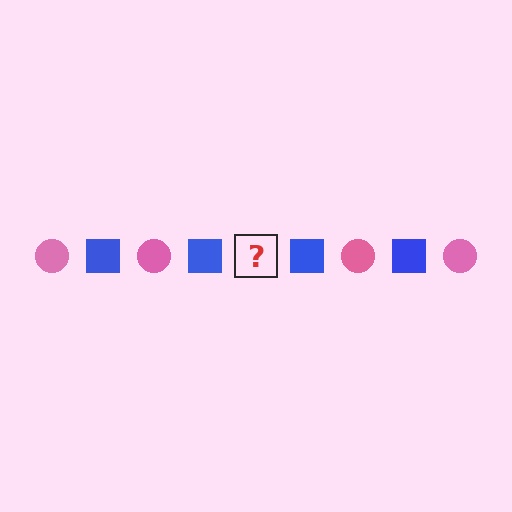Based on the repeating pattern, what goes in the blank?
The blank should be a pink circle.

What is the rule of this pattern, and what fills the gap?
The rule is that the pattern alternates between pink circle and blue square. The gap should be filled with a pink circle.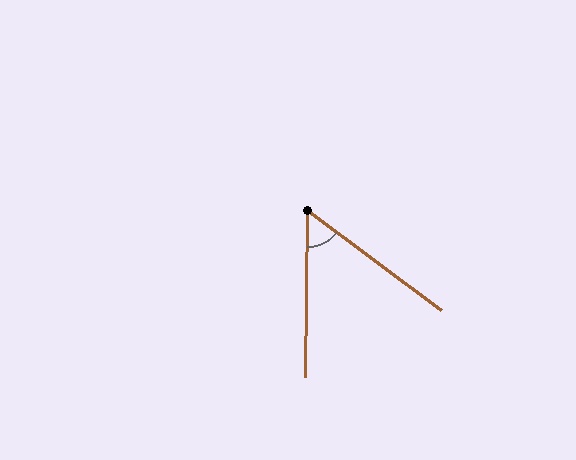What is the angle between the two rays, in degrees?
Approximately 54 degrees.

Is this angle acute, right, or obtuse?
It is acute.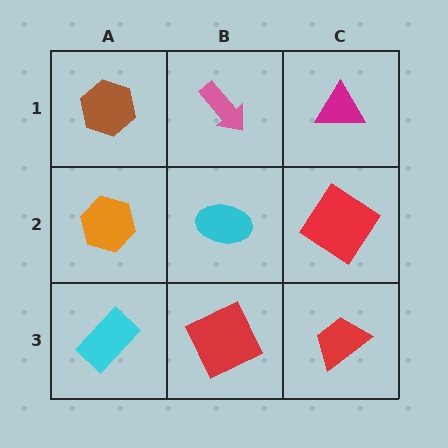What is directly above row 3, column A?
An orange hexagon.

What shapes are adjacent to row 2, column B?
A pink arrow (row 1, column B), a red square (row 3, column B), an orange hexagon (row 2, column A), a red diamond (row 2, column C).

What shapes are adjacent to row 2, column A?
A brown hexagon (row 1, column A), a cyan rectangle (row 3, column A), a cyan ellipse (row 2, column B).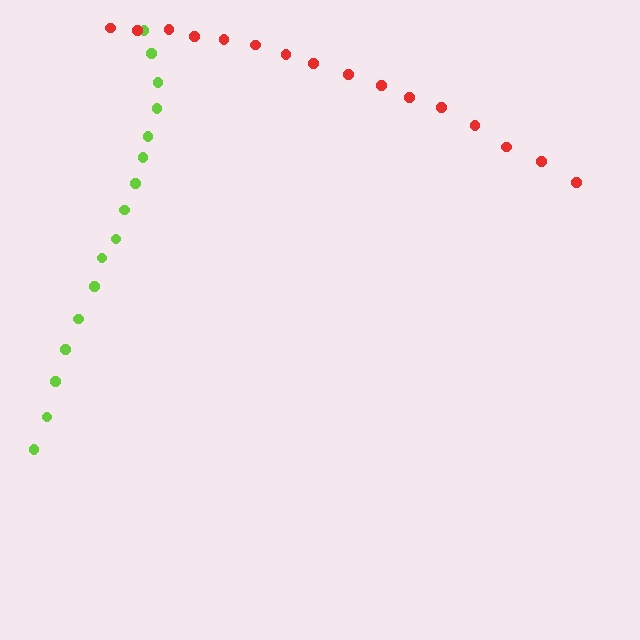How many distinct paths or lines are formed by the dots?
There are 2 distinct paths.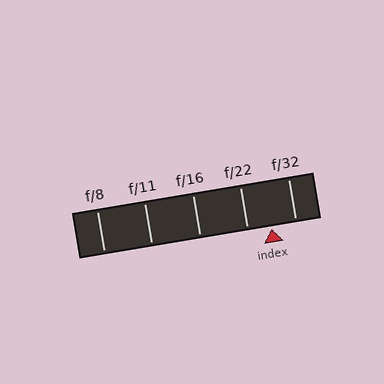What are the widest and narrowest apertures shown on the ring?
The widest aperture shown is f/8 and the narrowest is f/32.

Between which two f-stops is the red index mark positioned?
The index mark is between f/22 and f/32.